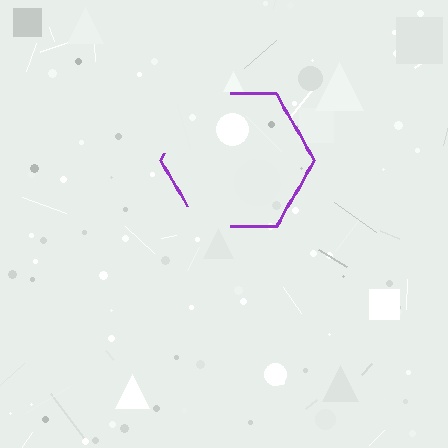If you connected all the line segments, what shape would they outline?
They would outline a hexagon.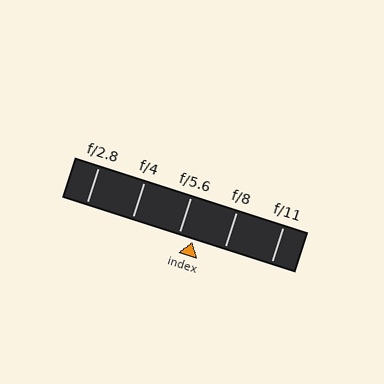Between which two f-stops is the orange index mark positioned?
The index mark is between f/5.6 and f/8.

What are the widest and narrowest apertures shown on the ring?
The widest aperture shown is f/2.8 and the narrowest is f/11.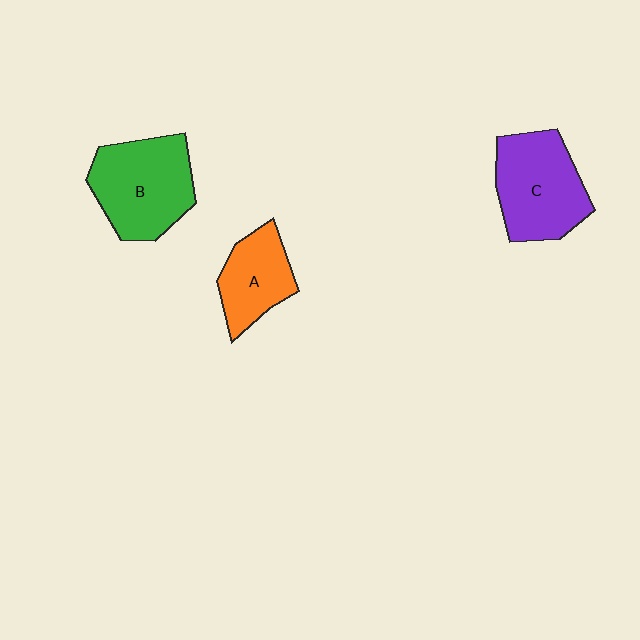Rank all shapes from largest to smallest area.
From largest to smallest: B (green), C (purple), A (orange).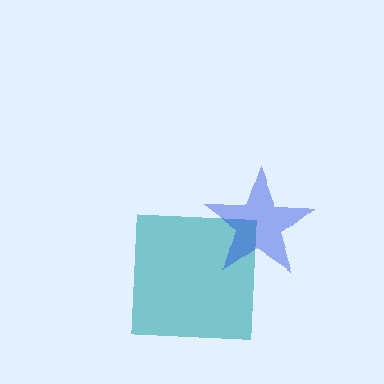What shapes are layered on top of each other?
The layered shapes are: a teal square, a blue star.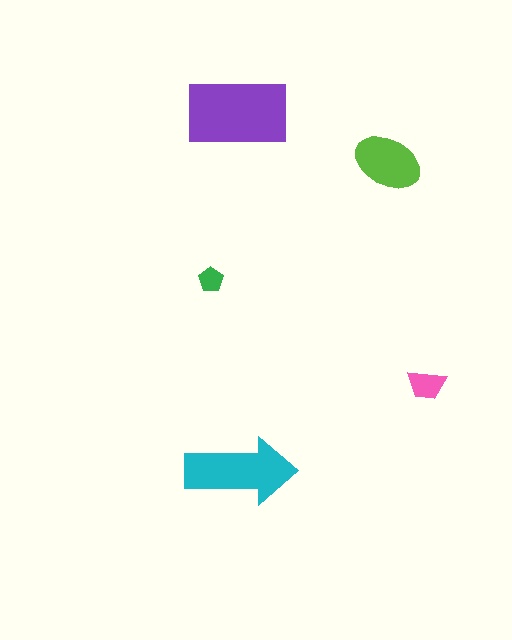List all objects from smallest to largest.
The green pentagon, the pink trapezoid, the lime ellipse, the cyan arrow, the purple rectangle.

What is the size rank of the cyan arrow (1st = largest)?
2nd.